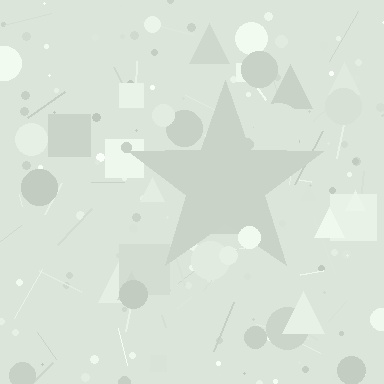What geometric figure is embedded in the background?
A star is embedded in the background.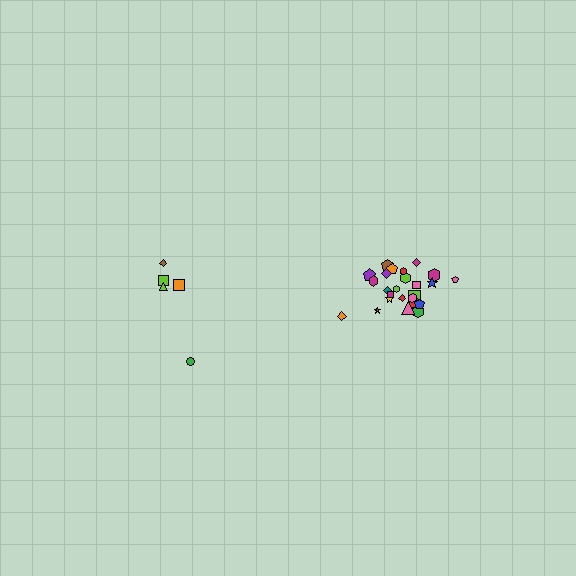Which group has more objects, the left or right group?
The right group.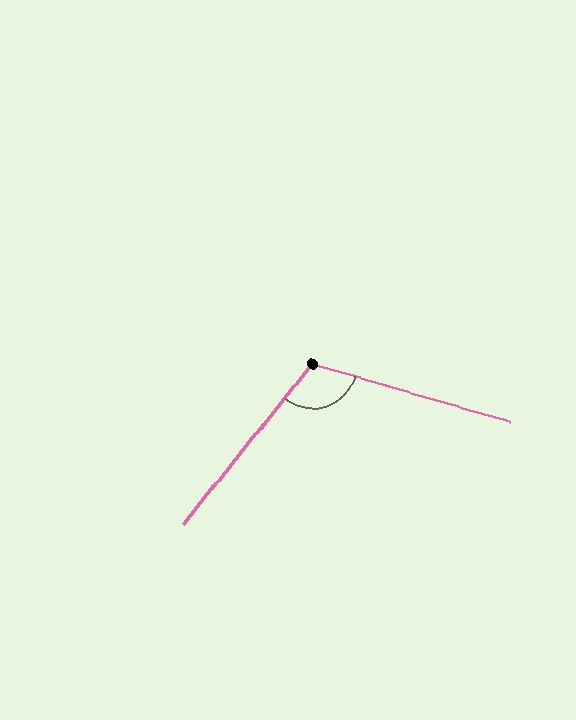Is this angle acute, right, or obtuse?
It is obtuse.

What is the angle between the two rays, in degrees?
Approximately 113 degrees.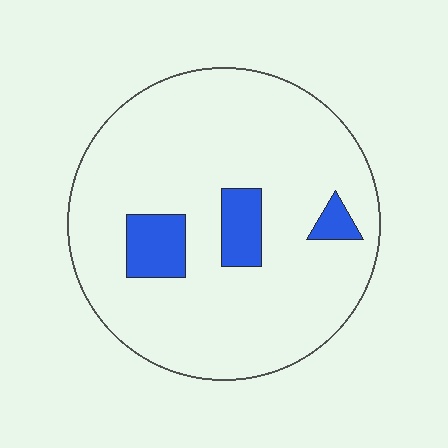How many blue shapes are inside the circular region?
3.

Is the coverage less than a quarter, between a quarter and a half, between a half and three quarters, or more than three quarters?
Less than a quarter.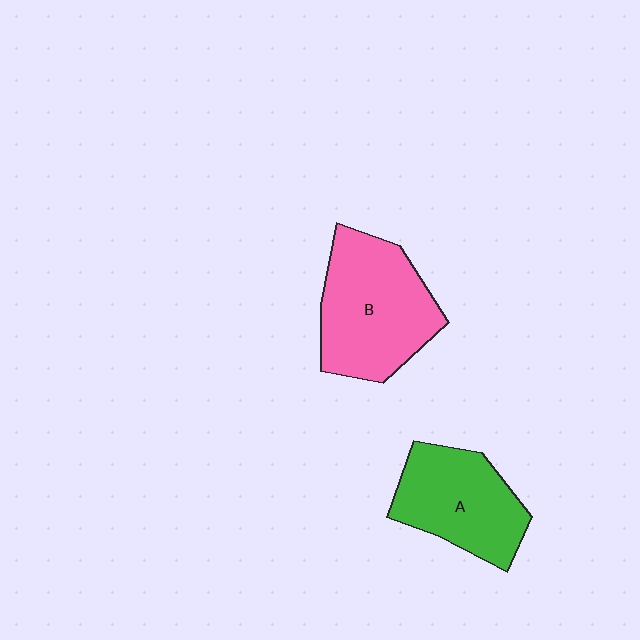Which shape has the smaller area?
Shape A (green).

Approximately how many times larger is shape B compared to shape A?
Approximately 1.2 times.